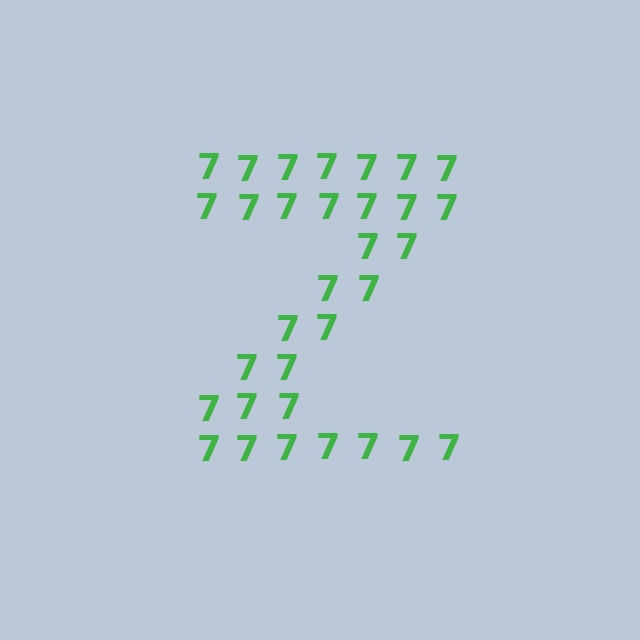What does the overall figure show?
The overall figure shows the letter Z.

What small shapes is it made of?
It is made of small digit 7's.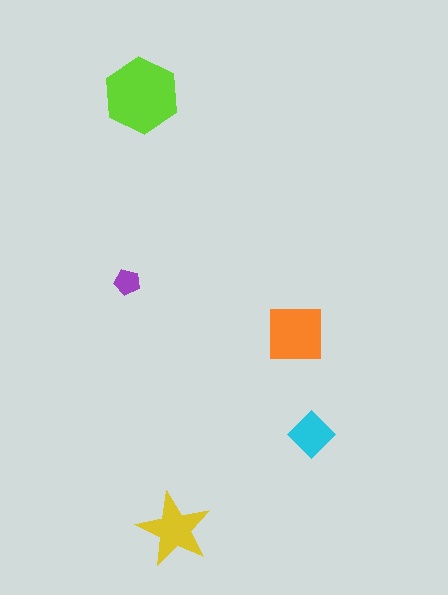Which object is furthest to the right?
The cyan diamond is rightmost.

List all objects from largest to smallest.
The lime hexagon, the orange square, the yellow star, the cyan diamond, the purple pentagon.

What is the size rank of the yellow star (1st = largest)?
3rd.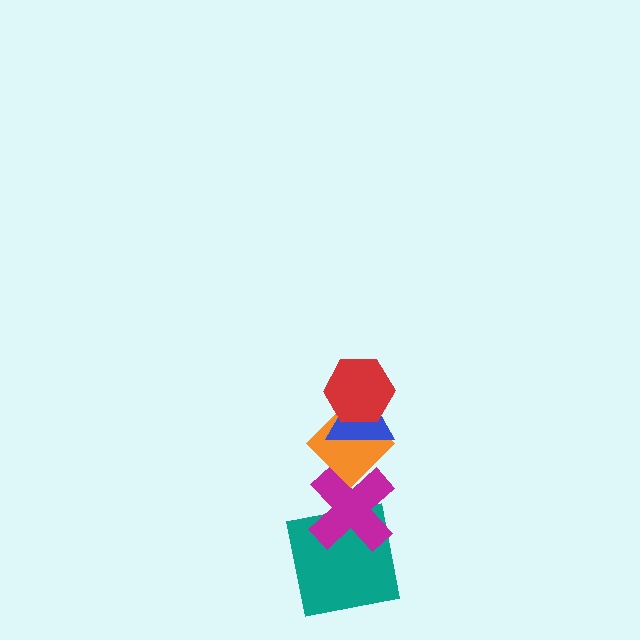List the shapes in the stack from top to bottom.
From top to bottom: the red hexagon, the blue triangle, the orange diamond, the magenta cross, the teal square.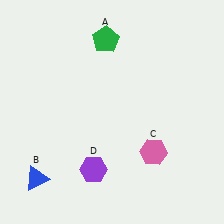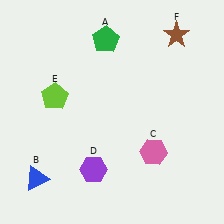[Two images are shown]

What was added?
A lime pentagon (E), a brown star (F) were added in Image 2.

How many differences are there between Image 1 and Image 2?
There are 2 differences between the two images.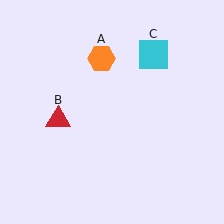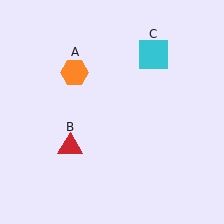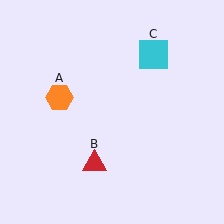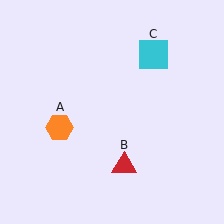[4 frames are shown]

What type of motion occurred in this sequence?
The orange hexagon (object A), red triangle (object B) rotated counterclockwise around the center of the scene.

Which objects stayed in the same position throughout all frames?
Cyan square (object C) remained stationary.